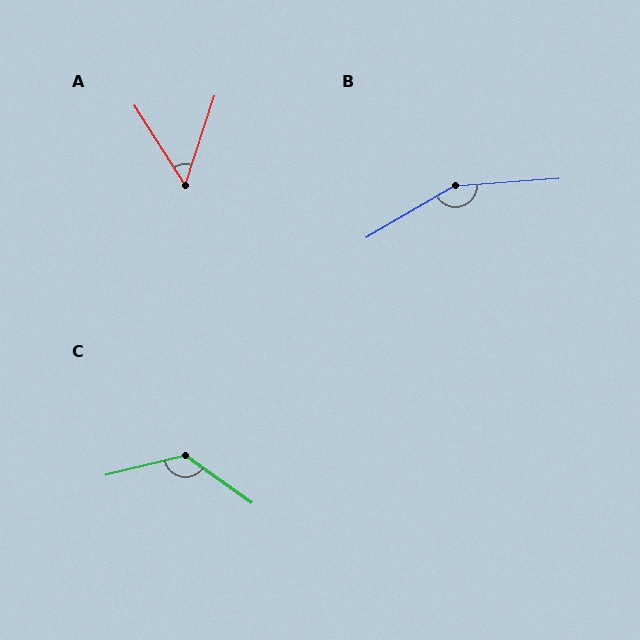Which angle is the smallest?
A, at approximately 51 degrees.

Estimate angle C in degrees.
Approximately 131 degrees.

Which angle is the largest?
B, at approximately 154 degrees.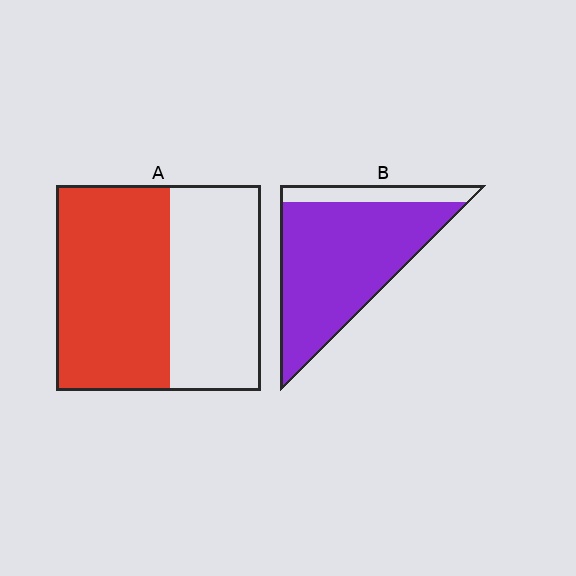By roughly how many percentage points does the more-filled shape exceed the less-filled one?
By roughly 30 percentage points (B over A).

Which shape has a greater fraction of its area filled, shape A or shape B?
Shape B.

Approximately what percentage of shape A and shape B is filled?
A is approximately 55% and B is approximately 85%.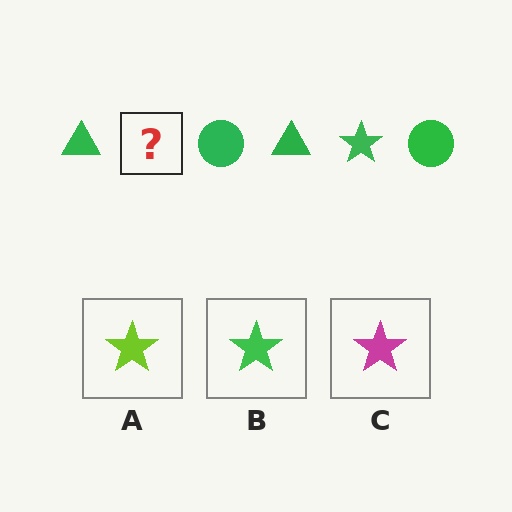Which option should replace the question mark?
Option B.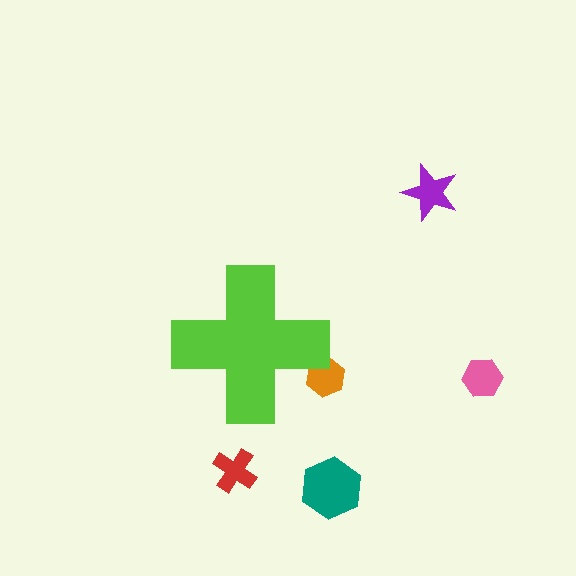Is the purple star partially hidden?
No, the purple star is fully visible.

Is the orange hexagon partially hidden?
Yes, the orange hexagon is partially hidden behind the lime cross.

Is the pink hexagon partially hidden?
No, the pink hexagon is fully visible.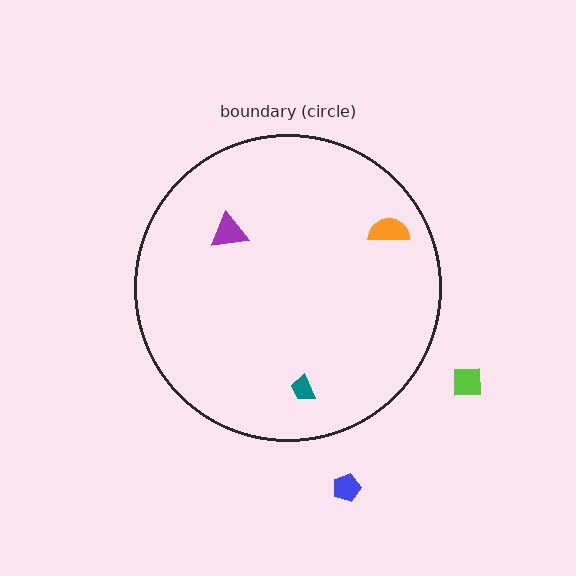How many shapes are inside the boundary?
3 inside, 2 outside.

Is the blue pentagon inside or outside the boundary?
Outside.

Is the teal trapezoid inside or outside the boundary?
Inside.